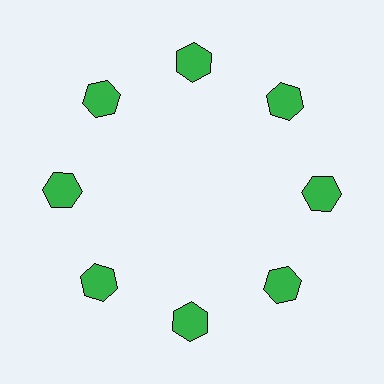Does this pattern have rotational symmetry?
Yes, this pattern has 8-fold rotational symmetry. It looks the same after rotating 45 degrees around the center.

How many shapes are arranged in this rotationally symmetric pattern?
There are 8 shapes, arranged in 8 groups of 1.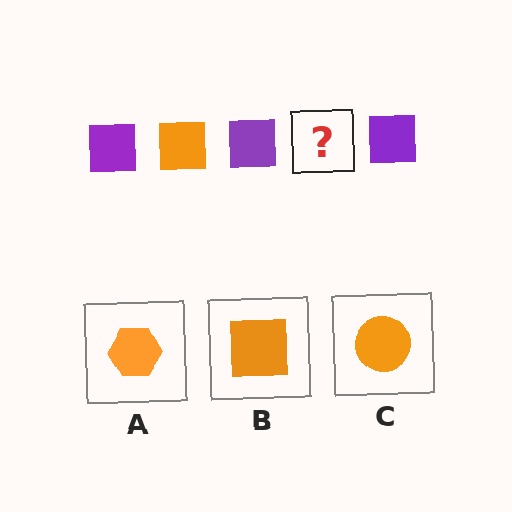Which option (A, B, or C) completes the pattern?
B.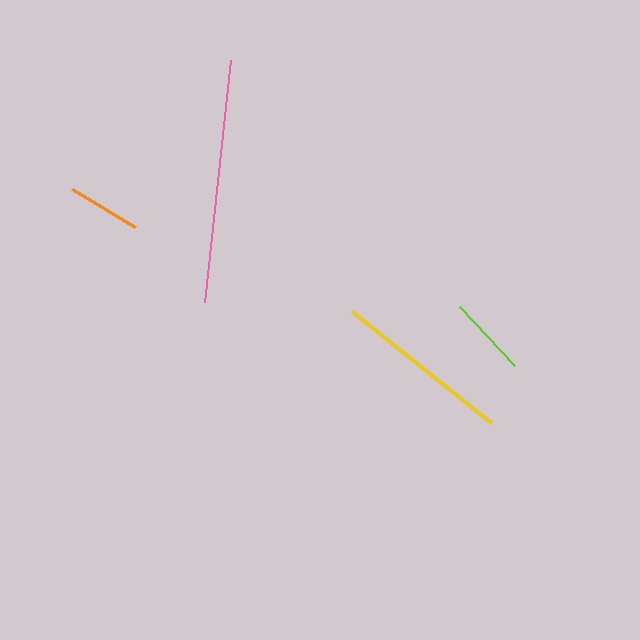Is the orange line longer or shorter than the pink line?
The pink line is longer than the orange line.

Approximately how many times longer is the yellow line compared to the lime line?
The yellow line is approximately 2.2 times the length of the lime line.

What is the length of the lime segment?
The lime segment is approximately 81 pixels long.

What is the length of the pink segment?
The pink segment is approximately 243 pixels long.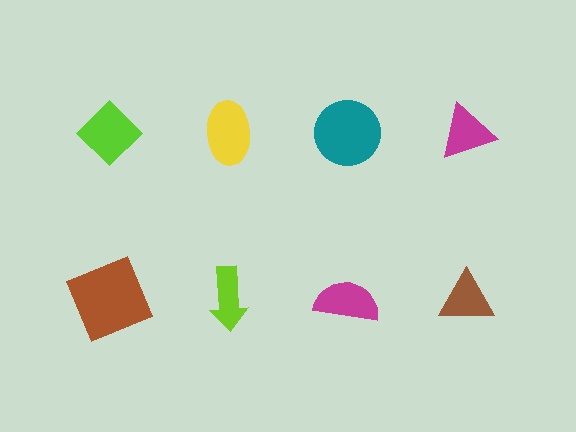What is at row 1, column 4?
A magenta triangle.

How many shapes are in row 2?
4 shapes.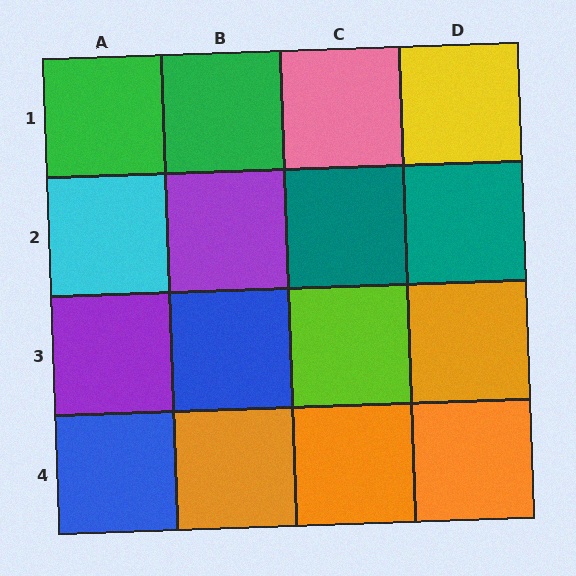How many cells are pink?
1 cell is pink.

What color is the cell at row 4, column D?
Orange.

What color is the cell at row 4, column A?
Blue.